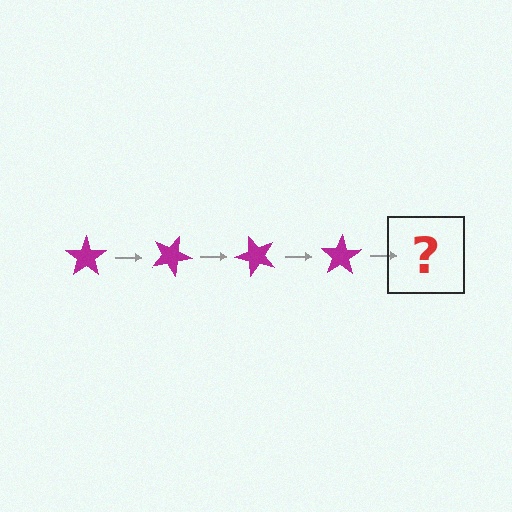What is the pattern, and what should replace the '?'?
The pattern is that the star rotates 25 degrees each step. The '?' should be a magenta star rotated 100 degrees.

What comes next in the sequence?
The next element should be a magenta star rotated 100 degrees.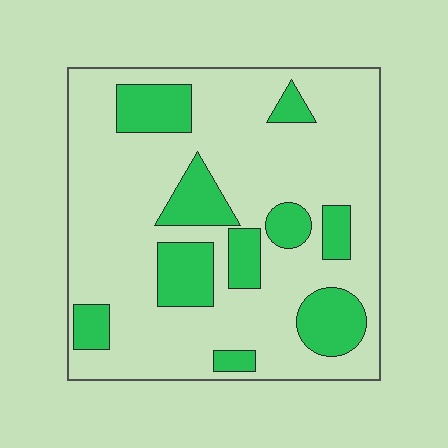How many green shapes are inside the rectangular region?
10.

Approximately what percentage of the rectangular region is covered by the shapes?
Approximately 25%.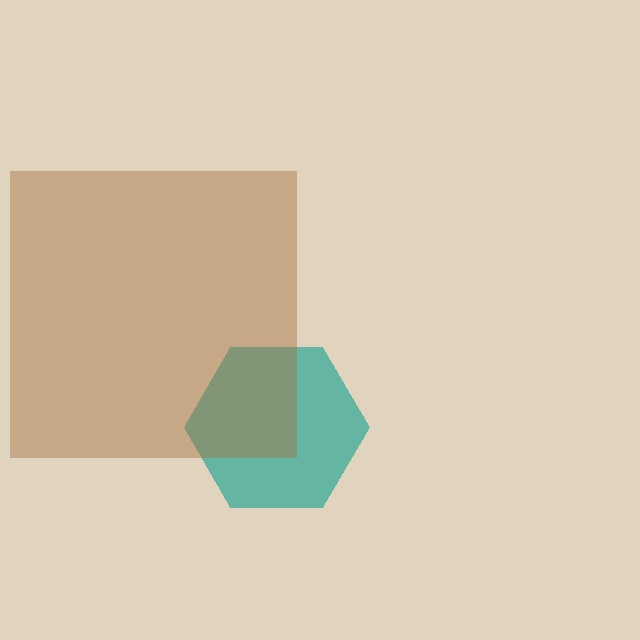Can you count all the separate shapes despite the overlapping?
Yes, there are 2 separate shapes.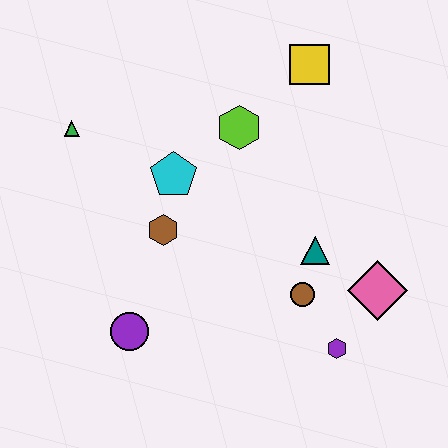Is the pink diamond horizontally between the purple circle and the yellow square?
No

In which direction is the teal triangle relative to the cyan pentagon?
The teal triangle is to the right of the cyan pentagon.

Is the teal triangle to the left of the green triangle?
No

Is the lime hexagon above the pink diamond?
Yes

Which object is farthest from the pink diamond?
The green triangle is farthest from the pink diamond.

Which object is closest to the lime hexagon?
The cyan pentagon is closest to the lime hexagon.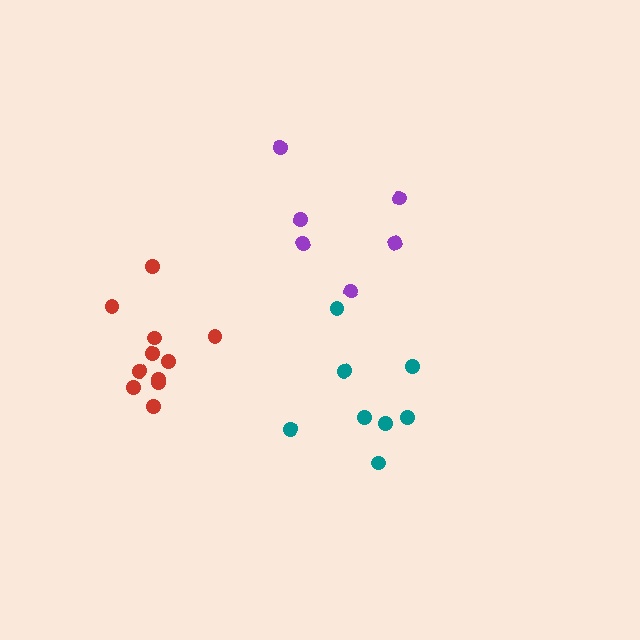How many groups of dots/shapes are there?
There are 3 groups.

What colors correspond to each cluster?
The clusters are colored: teal, red, purple.